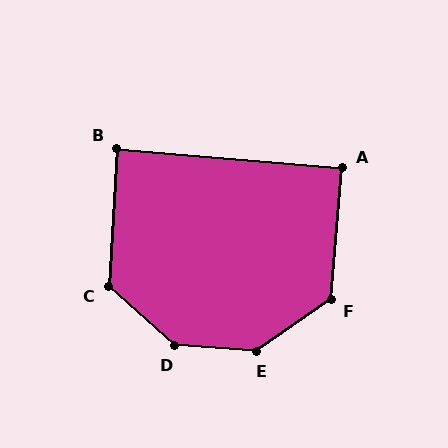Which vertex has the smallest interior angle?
B, at approximately 89 degrees.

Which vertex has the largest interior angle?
D, at approximately 142 degrees.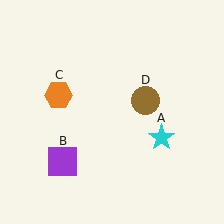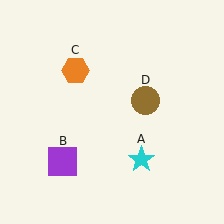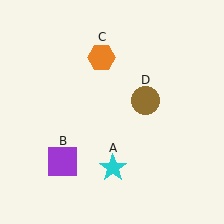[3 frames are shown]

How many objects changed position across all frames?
2 objects changed position: cyan star (object A), orange hexagon (object C).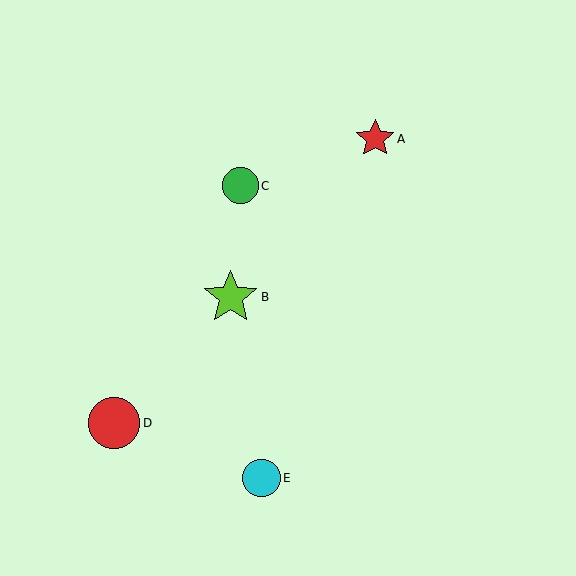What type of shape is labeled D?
Shape D is a red circle.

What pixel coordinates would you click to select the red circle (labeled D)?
Click at (114, 423) to select the red circle D.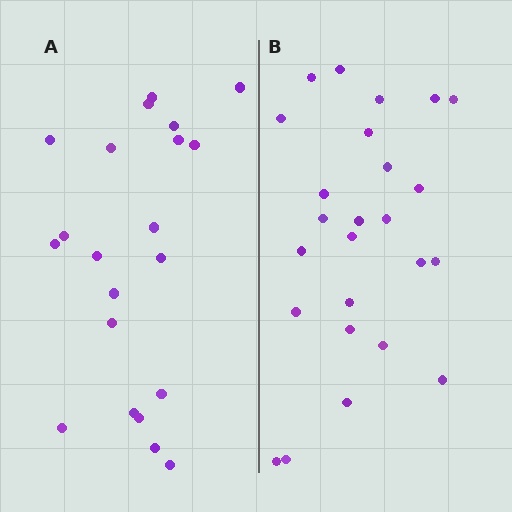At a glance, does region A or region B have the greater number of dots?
Region B (the right region) has more dots.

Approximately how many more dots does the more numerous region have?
Region B has about 4 more dots than region A.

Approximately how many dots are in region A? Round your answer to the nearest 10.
About 20 dots. (The exact count is 21, which rounds to 20.)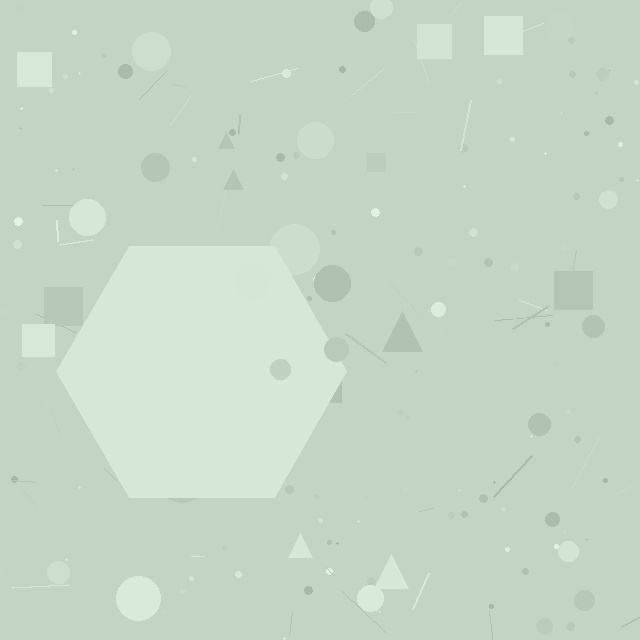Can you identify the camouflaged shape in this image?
The camouflaged shape is a hexagon.